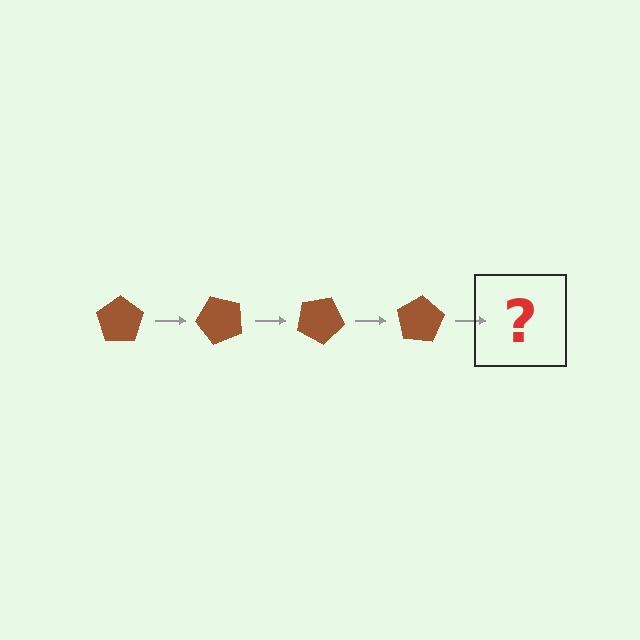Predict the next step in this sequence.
The next step is a brown pentagon rotated 200 degrees.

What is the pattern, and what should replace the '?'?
The pattern is that the pentagon rotates 50 degrees each step. The '?' should be a brown pentagon rotated 200 degrees.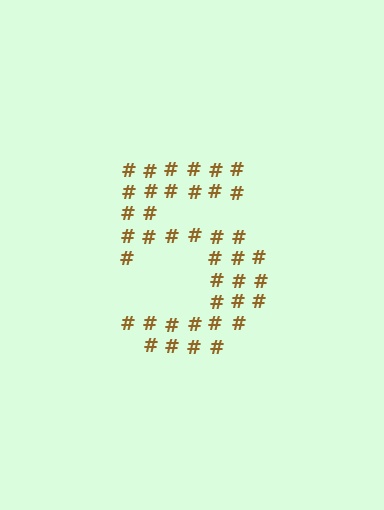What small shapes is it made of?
It is made of small hash symbols.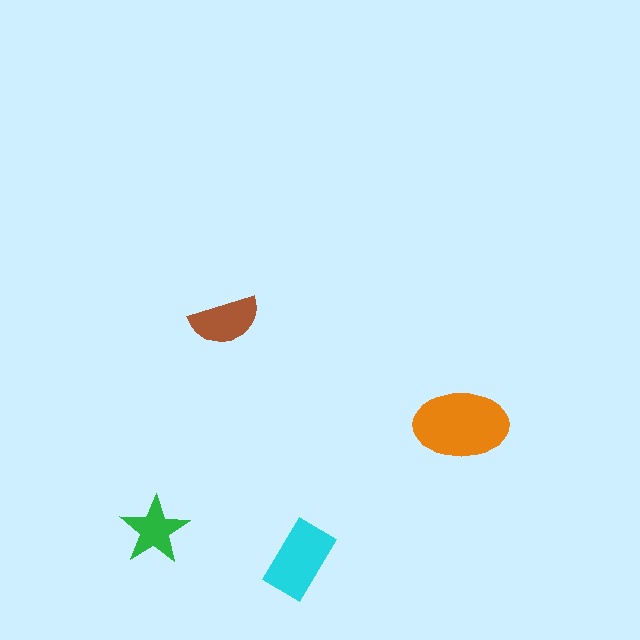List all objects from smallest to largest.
The green star, the brown semicircle, the cyan rectangle, the orange ellipse.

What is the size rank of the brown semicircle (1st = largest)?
3rd.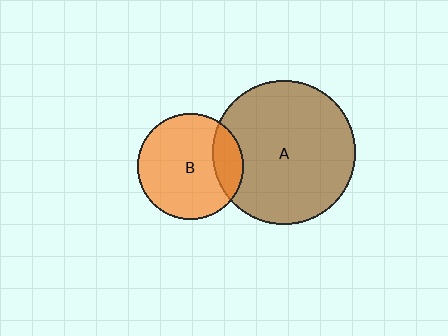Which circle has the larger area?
Circle A (brown).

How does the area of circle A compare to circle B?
Approximately 1.8 times.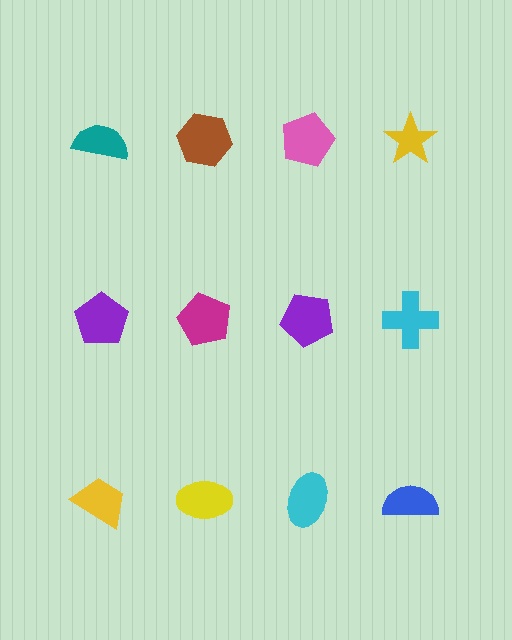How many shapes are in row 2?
4 shapes.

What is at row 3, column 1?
A yellow trapezoid.